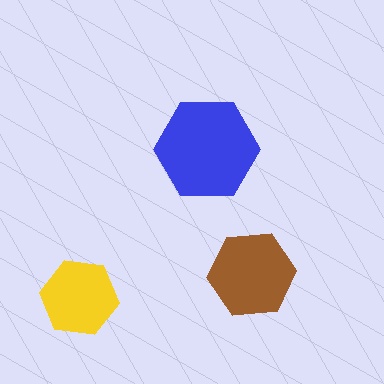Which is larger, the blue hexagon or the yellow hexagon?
The blue one.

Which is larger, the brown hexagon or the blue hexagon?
The blue one.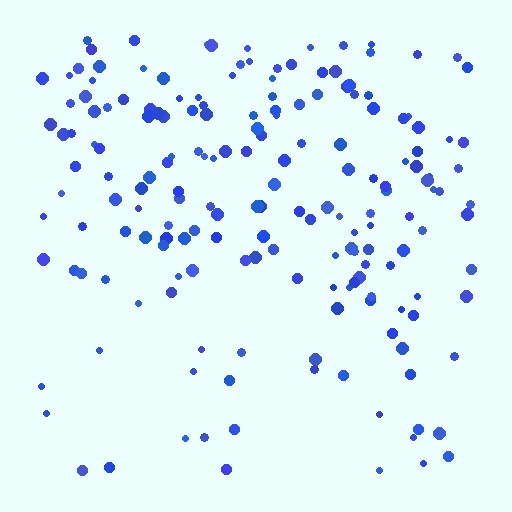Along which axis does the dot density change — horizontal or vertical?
Vertical.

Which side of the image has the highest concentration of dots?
The top.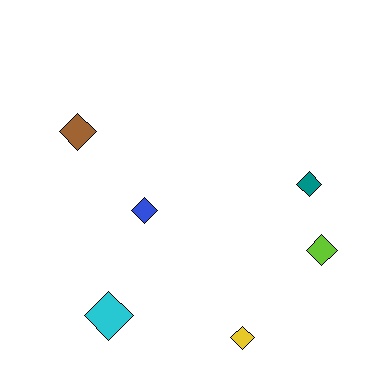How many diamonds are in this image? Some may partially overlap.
There are 6 diamonds.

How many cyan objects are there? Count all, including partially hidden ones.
There is 1 cyan object.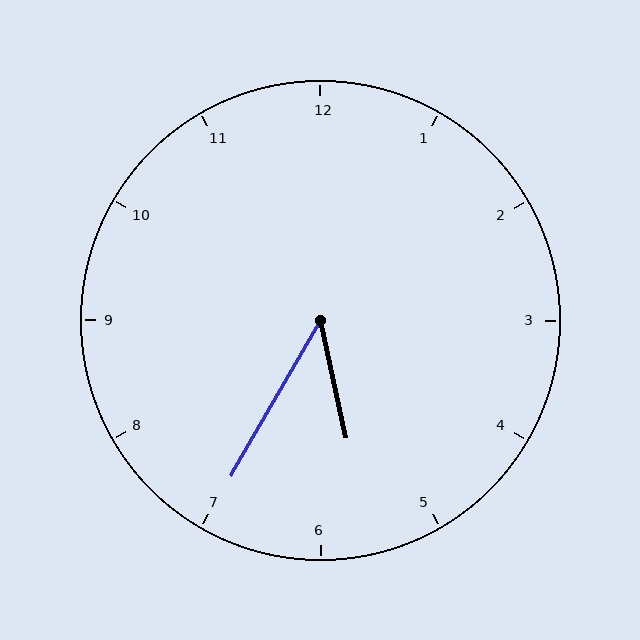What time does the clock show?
5:35.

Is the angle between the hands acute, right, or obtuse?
It is acute.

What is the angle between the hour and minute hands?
Approximately 42 degrees.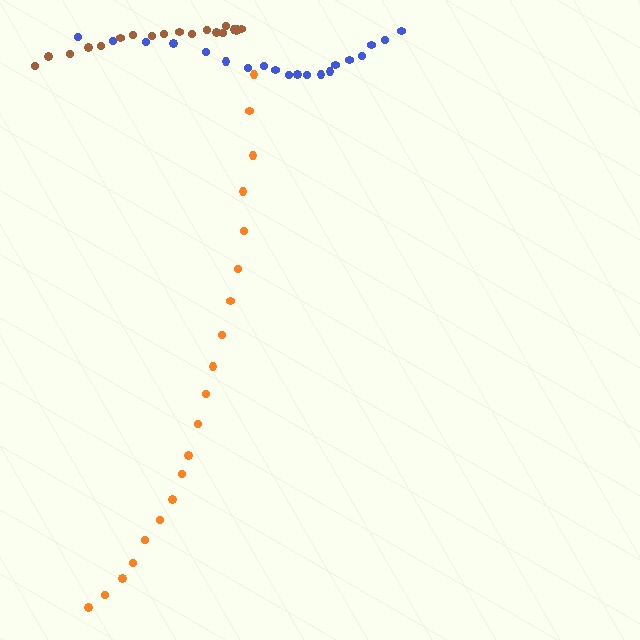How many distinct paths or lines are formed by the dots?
There are 3 distinct paths.